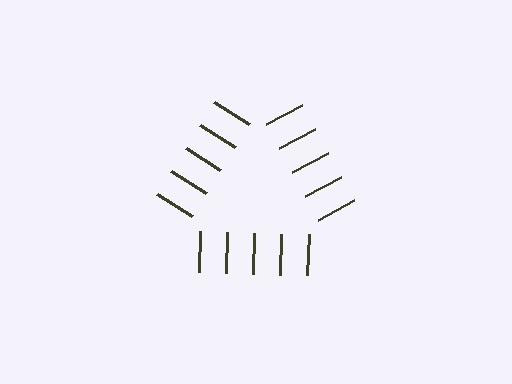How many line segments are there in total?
15 — 5 along each of the 3 edges.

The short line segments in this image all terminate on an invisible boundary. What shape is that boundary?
An illusory triangle — the line segments terminate on its edges but no continuous stroke is drawn.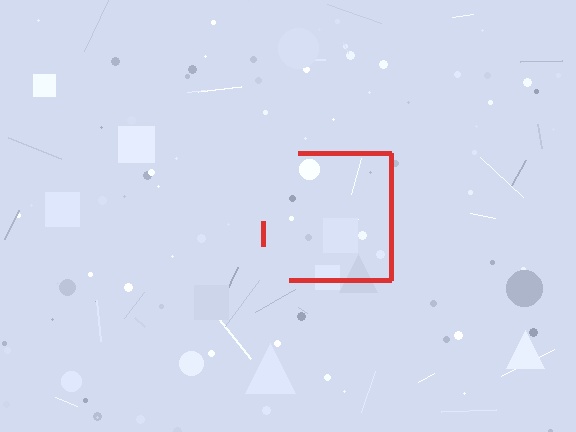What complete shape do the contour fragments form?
The contour fragments form a square.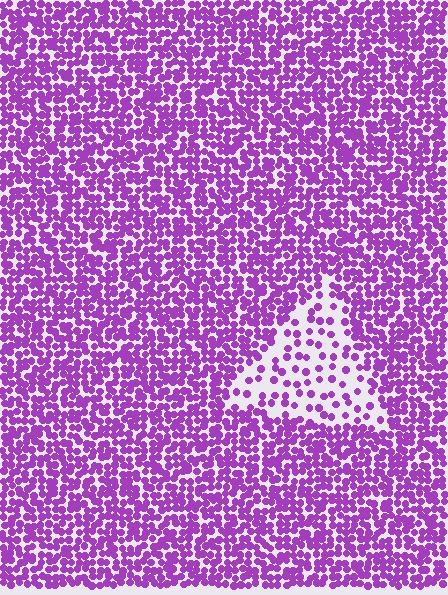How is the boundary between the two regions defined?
The boundary is defined by a change in element density (approximately 2.6x ratio). All elements are the same color, size, and shape.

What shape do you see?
I see a triangle.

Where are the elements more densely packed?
The elements are more densely packed outside the triangle boundary.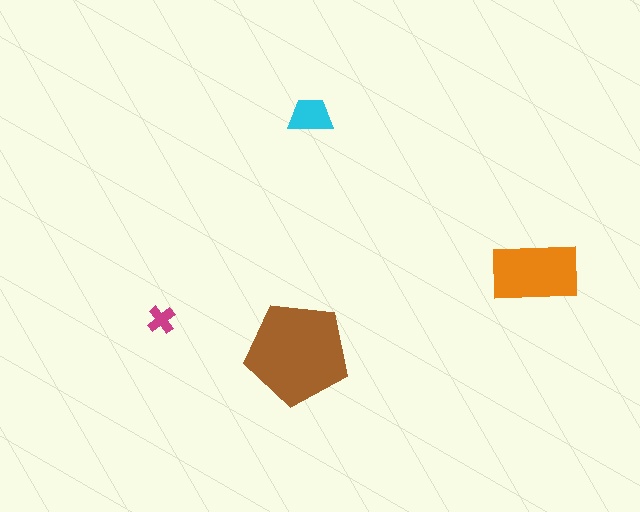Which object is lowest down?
The brown pentagon is bottommost.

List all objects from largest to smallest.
The brown pentagon, the orange rectangle, the cyan trapezoid, the magenta cross.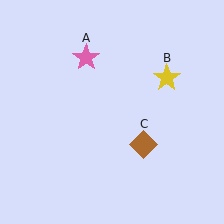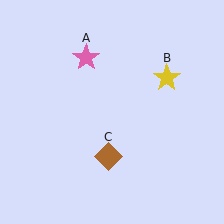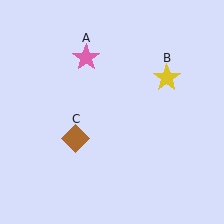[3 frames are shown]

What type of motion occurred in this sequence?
The brown diamond (object C) rotated clockwise around the center of the scene.